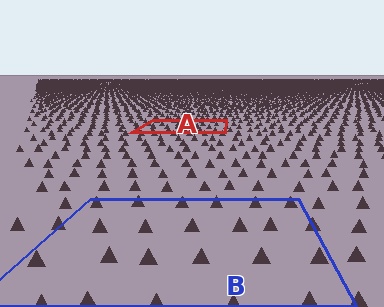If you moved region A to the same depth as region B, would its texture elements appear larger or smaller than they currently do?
They would appear larger. At a closer depth, the same texture elements are projected at a bigger on-screen size.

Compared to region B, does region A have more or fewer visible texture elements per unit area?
Region A has more texture elements per unit area — they are packed more densely because it is farther away.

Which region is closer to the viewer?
Region B is closer. The texture elements there are larger and more spread out.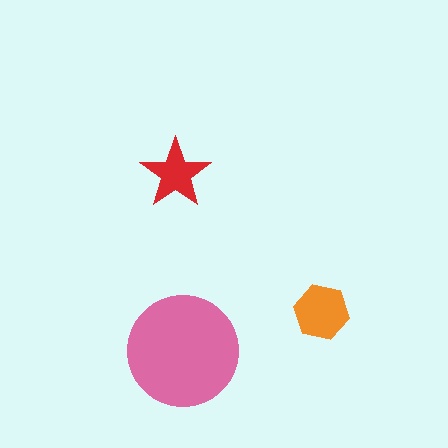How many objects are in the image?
There are 3 objects in the image.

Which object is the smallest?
The red star.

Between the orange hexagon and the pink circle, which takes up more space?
The pink circle.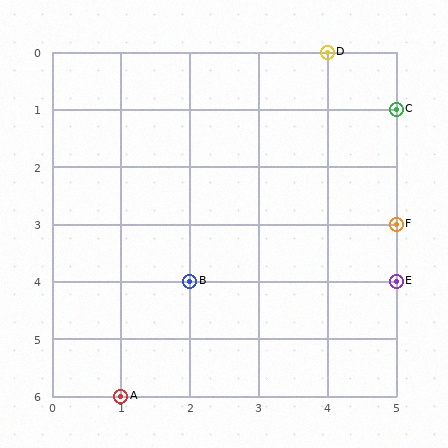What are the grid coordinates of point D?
Point D is at grid coordinates (4, 0).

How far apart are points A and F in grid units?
Points A and F are 4 columns and 3 rows apart (about 5.0 grid units diagonally).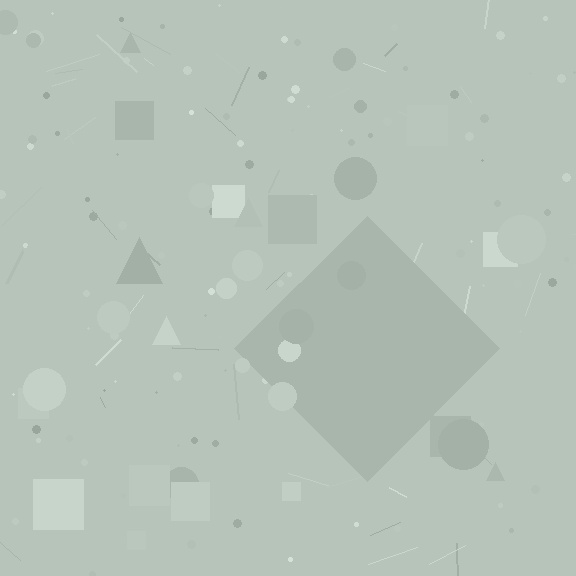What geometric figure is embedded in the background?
A diamond is embedded in the background.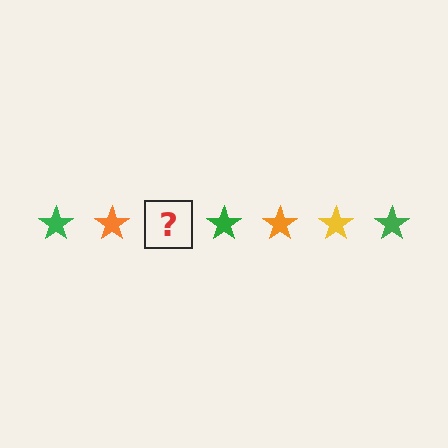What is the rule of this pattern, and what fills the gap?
The rule is that the pattern cycles through green, orange, yellow stars. The gap should be filled with a yellow star.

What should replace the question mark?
The question mark should be replaced with a yellow star.